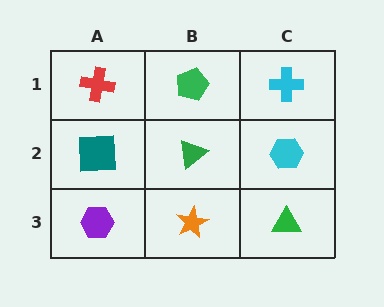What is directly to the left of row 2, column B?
A teal square.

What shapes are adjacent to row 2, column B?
A green pentagon (row 1, column B), an orange star (row 3, column B), a teal square (row 2, column A), a cyan hexagon (row 2, column C).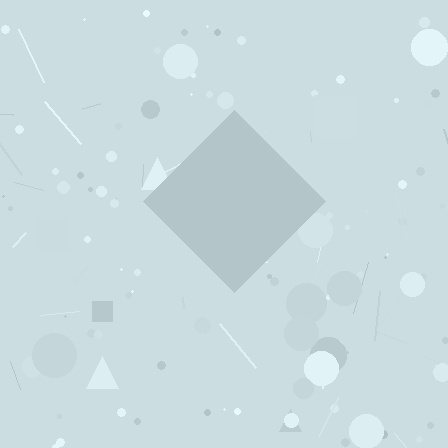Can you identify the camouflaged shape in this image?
The camouflaged shape is a diamond.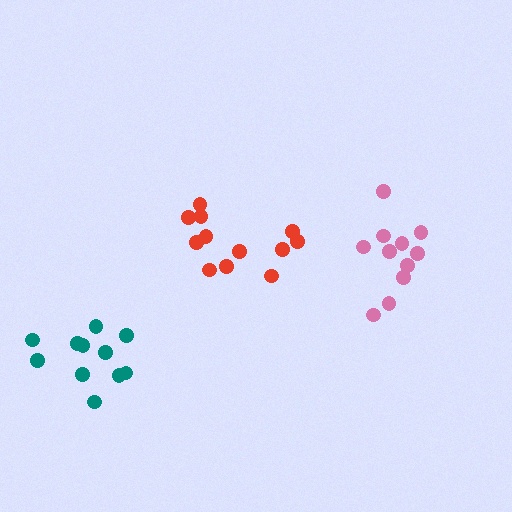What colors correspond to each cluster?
The clusters are colored: red, pink, teal.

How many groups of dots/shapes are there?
There are 3 groups.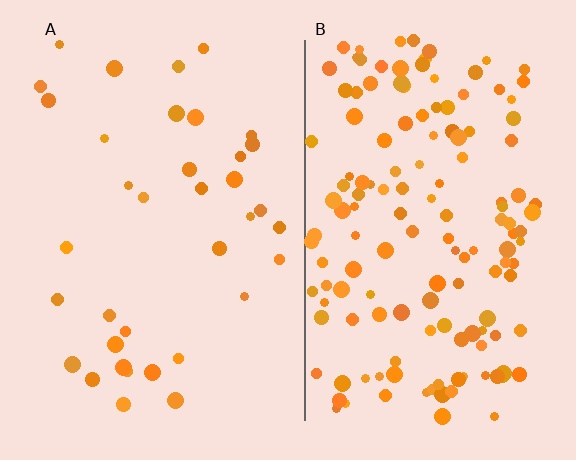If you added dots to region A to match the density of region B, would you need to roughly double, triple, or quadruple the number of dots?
Approximately quadruple.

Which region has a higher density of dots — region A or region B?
B (the right).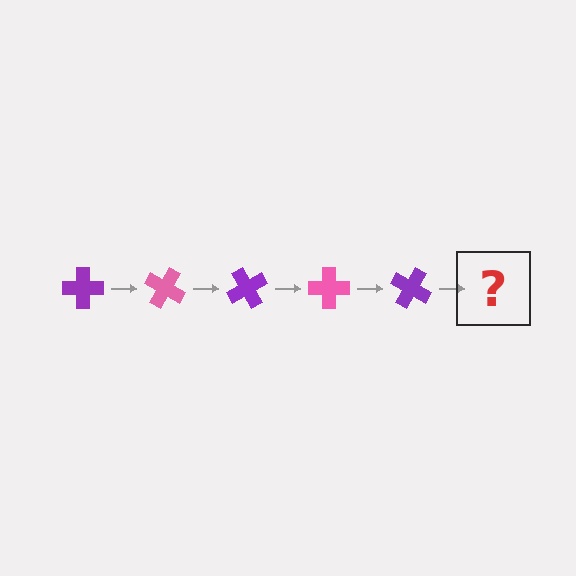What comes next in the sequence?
The next element should be a pink cross, rotated 150 degrees from the start.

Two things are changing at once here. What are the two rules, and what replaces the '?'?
The two rules are that it rotates 30 degrees each step and the color cycles through purple and pink. The '?' should be a pink cross, rotated 150 degrees from the start.